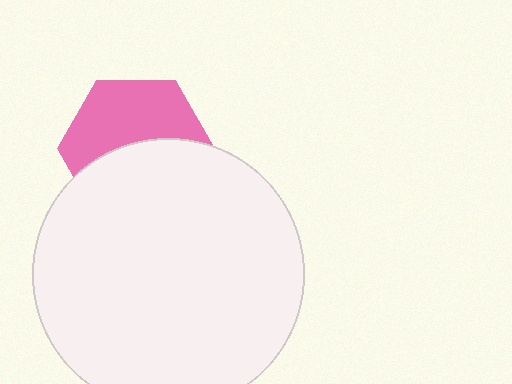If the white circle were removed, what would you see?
You would see the complete pink hexagon.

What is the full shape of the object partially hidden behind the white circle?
The partially hidden object is a pink hexagon.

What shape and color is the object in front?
The object in front is a white circle.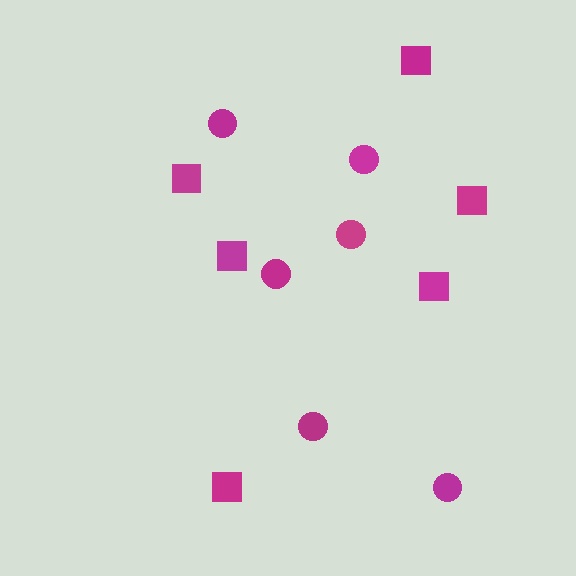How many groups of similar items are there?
There are 2 groups: one group of circles (6) and one group of squares (6).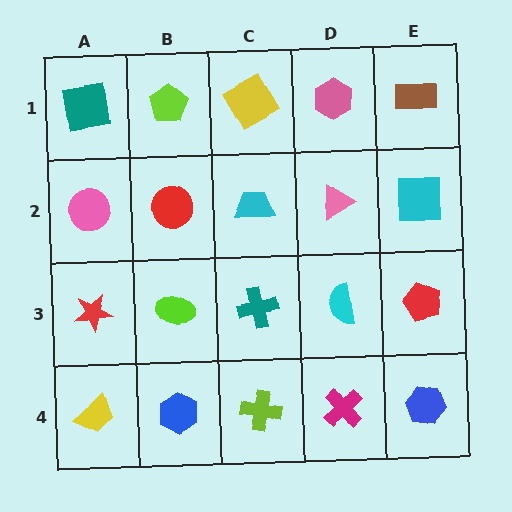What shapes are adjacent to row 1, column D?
A pink triangle (row 2, column D), a yellow square (row 1, column C), a brown rectangle (row 1, column E).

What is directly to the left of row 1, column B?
A teal square.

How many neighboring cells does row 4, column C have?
3.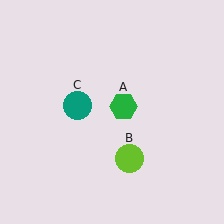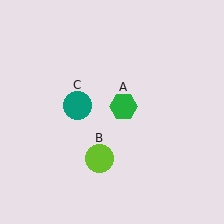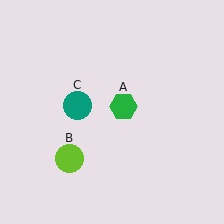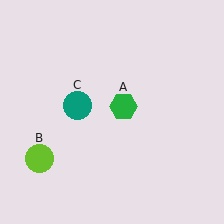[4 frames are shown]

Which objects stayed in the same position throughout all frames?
Green hexagon (object A) and teal circle (object C) remained stationary.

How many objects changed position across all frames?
1 object changed position: lime circle (object B).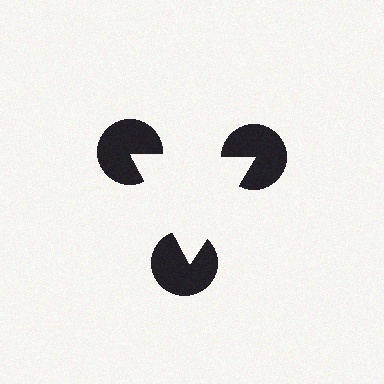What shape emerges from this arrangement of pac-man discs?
An illusory triangle — its edges are inferred from the aligned wedge cuts in the pac-man discs, not physically drawn.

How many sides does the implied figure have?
3 sides.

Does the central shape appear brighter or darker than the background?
It typically appears slightly brighter than the background, even though no actual brightness change is drawn.